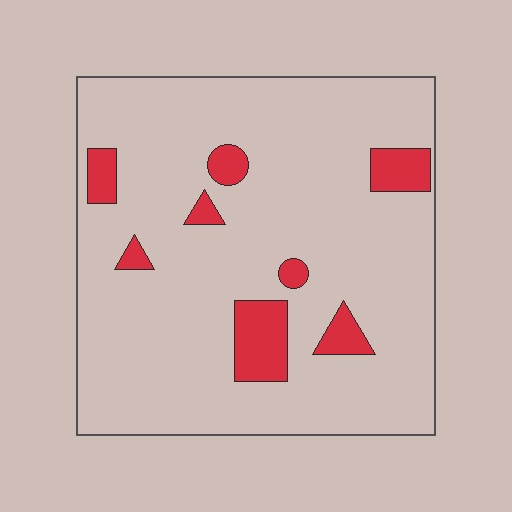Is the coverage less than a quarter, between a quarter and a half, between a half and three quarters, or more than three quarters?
Less than a quarter.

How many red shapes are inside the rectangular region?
8.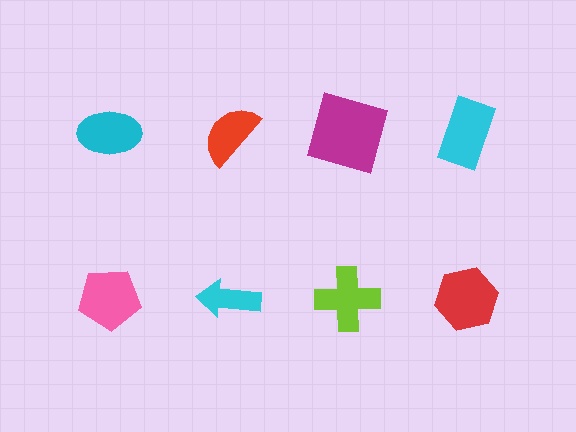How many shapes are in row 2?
4 shapes.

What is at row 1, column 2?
A red semicircle.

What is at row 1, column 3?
A magenta square.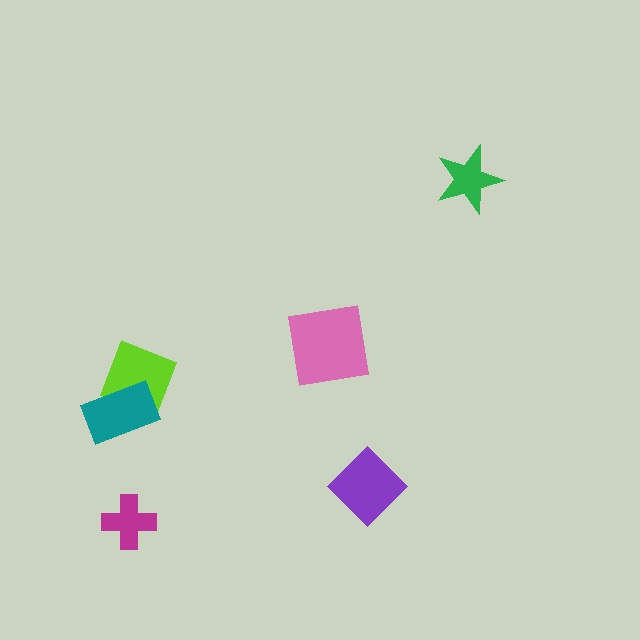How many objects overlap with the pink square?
0 objects overlap with the pink square.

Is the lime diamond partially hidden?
Yes, it is partially covered by another shape.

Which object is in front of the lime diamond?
The teal rectangle is in front of the lime diamond.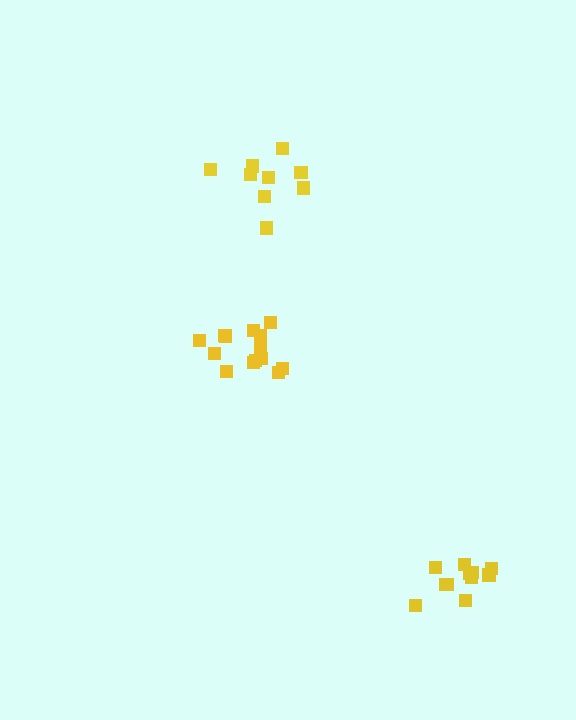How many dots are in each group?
Group 1: 9 dots, Group 2: 14 dots, Group 3: 11 dots (34 total).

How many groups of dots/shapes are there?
There are 3 groups.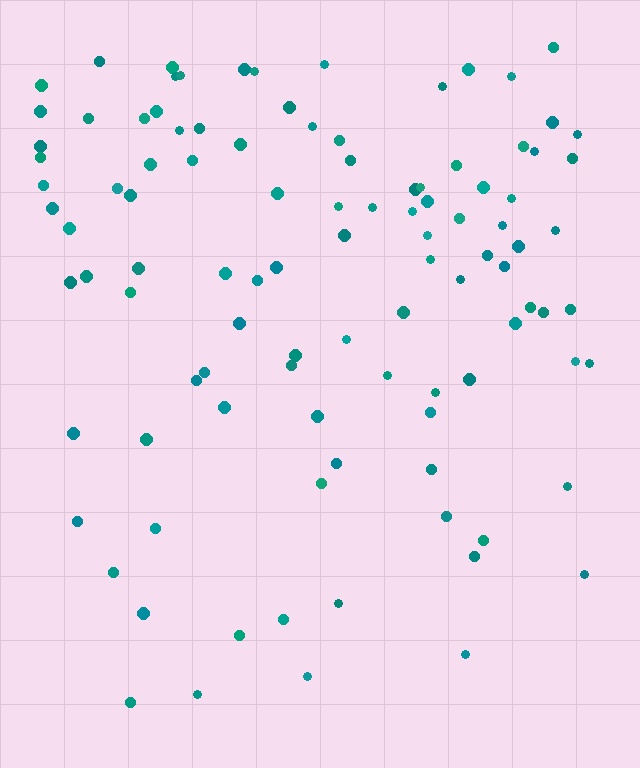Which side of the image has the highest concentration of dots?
The top.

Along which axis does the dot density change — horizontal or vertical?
Vertical.